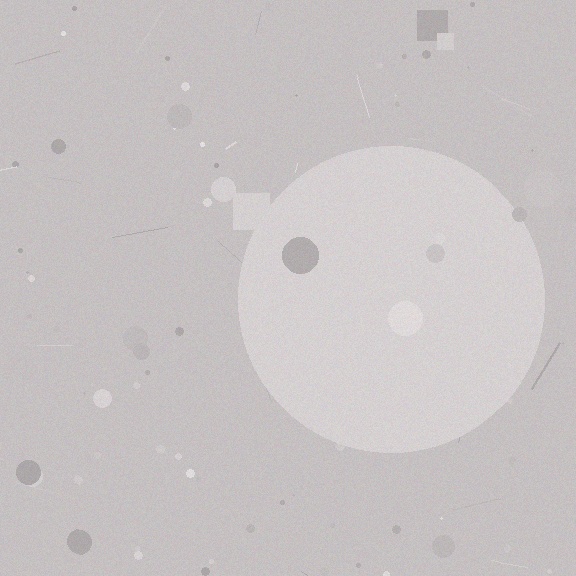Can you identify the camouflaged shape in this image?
The camouflaged shape is a circle.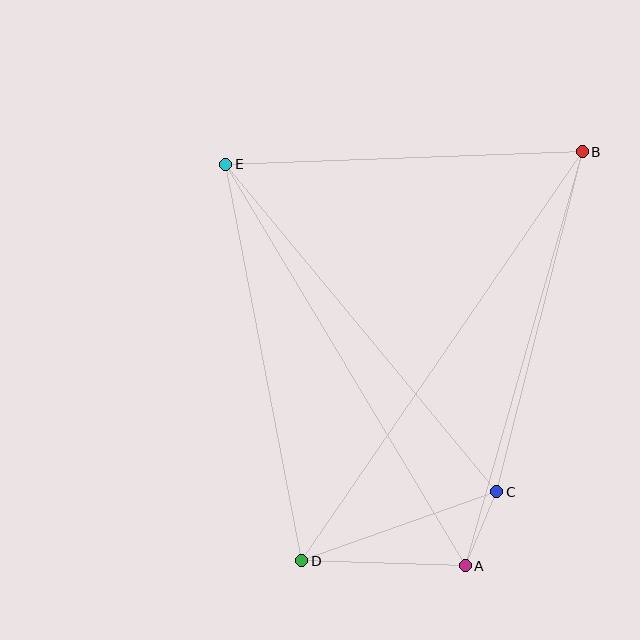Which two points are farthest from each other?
Points B and D are farthest from each other.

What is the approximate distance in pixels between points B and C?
The distance between B and C is approximately 350 pixels.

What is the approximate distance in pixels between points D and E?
The distance between D and E is approximately 404 pixels.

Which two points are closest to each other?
Points A and C are closest to each other.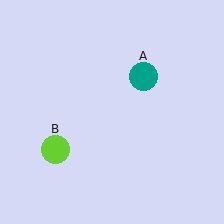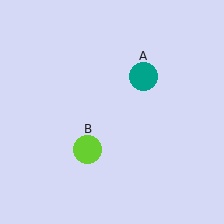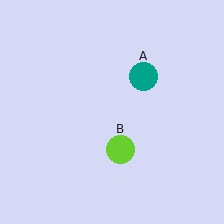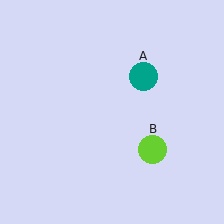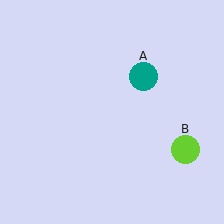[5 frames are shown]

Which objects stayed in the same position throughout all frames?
Teal circle (object A) remained stationary.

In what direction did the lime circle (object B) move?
The lime circle (object B) moved right.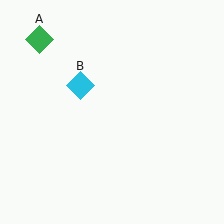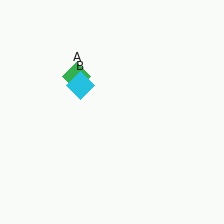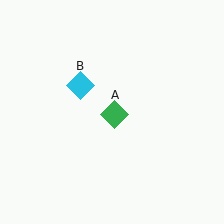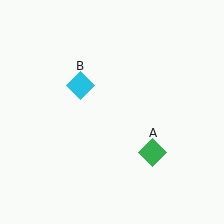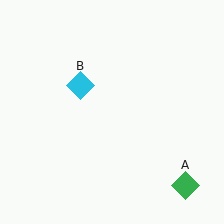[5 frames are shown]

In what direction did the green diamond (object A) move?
The green diamond (object A) moved down and to the right.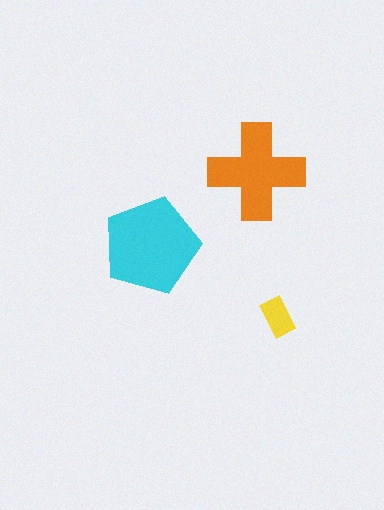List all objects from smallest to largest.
The yellow rectangle, the orange cross, the cyan pentagon.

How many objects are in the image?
There are 3 objects in the image.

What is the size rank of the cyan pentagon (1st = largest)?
1st.